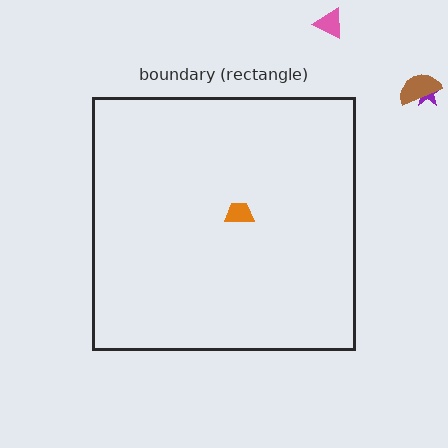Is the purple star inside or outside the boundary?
Outside.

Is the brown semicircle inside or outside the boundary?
Outside.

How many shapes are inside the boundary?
1 inside, 3 outside.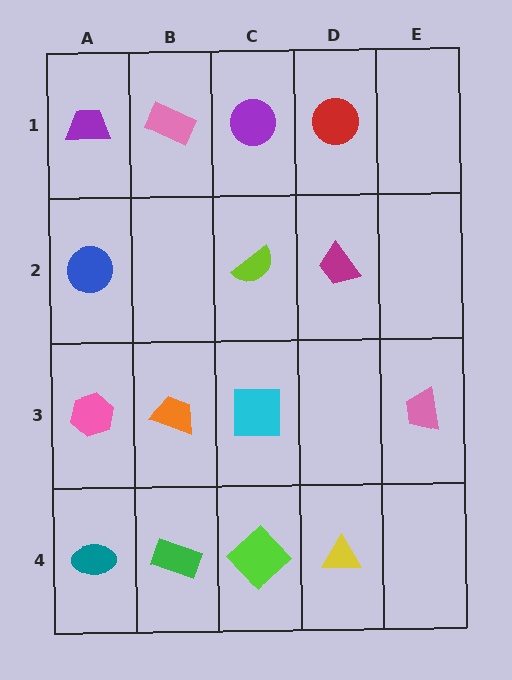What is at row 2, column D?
A magenta trapezoid.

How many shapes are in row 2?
3 shapes.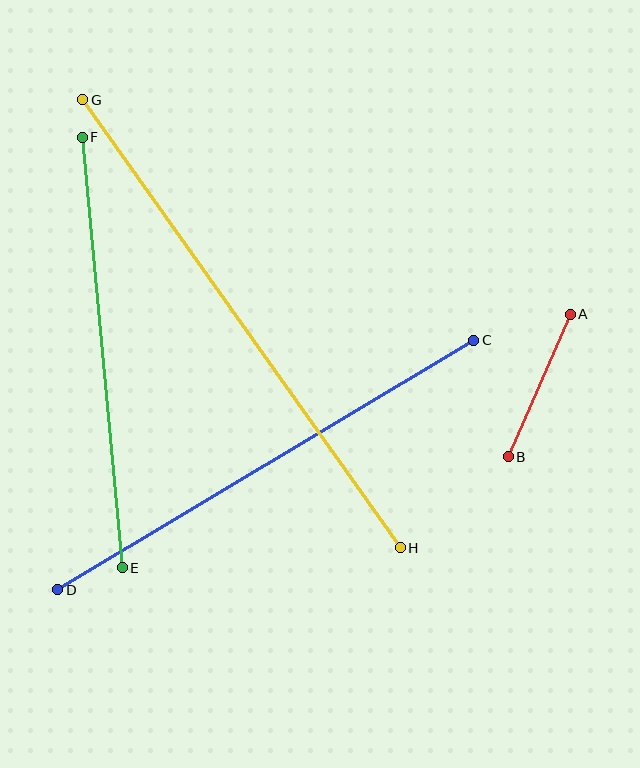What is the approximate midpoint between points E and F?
The midpoint is at approximately (102, 352) pixels.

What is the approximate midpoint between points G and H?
The midpoint is at approximately (241, 324) pixels.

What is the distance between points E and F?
The distance is approximately 432 pixels.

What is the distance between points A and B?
The distance is approximately 156 pixels.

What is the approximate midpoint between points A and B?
The midpoint is at approximately (539, 386) pixels.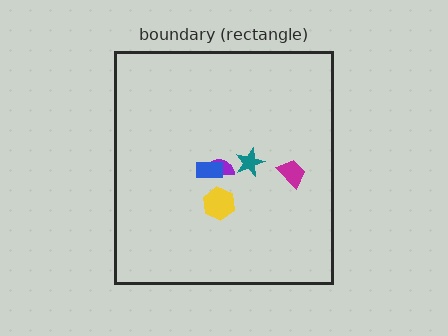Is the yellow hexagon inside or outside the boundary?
Inside.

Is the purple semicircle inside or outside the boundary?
Inside.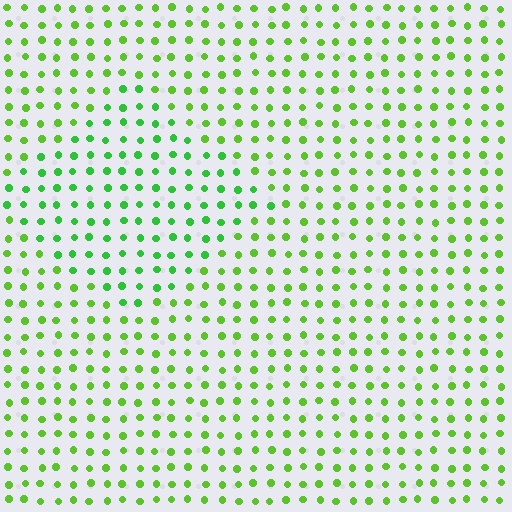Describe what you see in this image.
The image is filled with small lime elements in a uniform arrangement. A diamond-shaped region is visible where the elements are tinted to a slightly different hue, forming a subtle color boundary.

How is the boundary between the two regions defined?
The boundary is defined purely by a slight shift in hue (about 24 degrees). Spacing, size, and orientation are identical on both sides.